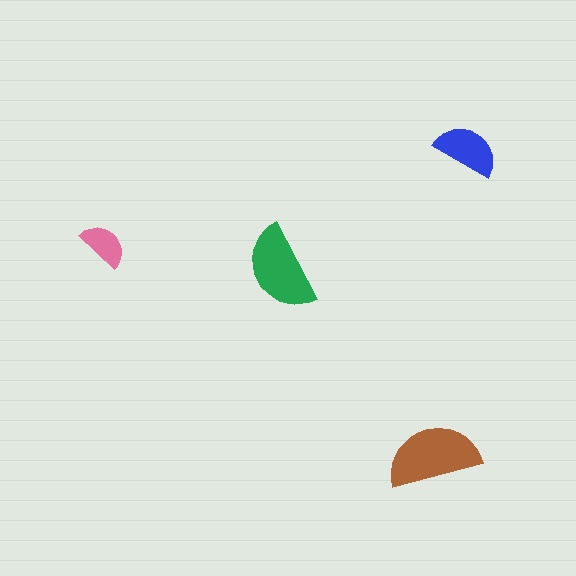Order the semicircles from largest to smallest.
the brown one, the green one, the blue one, the pink one.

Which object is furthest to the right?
The blue semicircle is rightmost.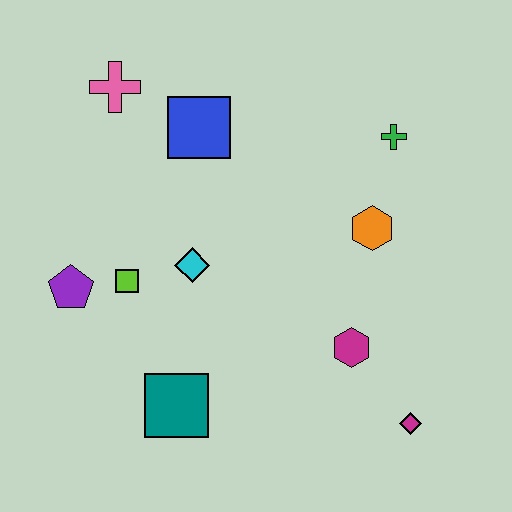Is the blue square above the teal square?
Yes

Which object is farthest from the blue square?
The magenta diamond is farthest from the blue square.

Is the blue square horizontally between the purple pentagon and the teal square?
No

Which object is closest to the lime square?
The purple pentagon is closest to the lime square.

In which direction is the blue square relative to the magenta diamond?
The blue square is above the magenta diamond.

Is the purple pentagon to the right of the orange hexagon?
No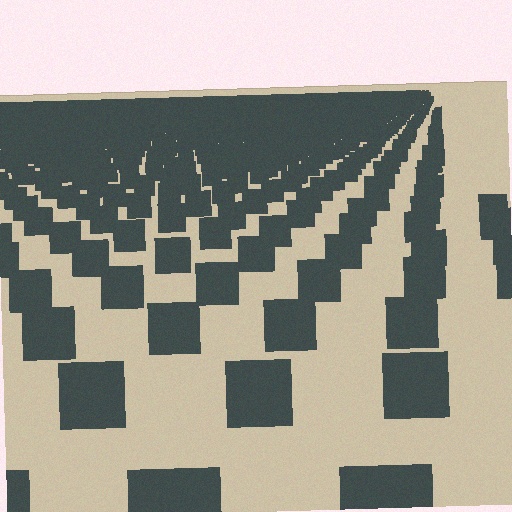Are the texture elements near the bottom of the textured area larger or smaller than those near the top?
Larger. Near the bottom, elements are closer to the viewer and appear at a bigger on-screen size.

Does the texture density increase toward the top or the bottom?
Density increases toward the top.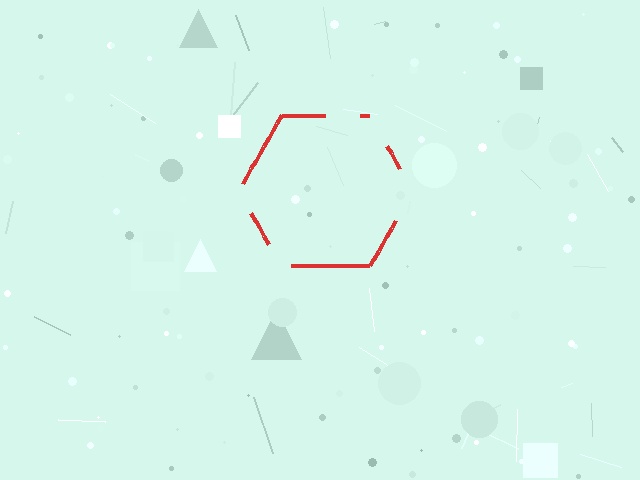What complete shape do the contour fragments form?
The contour fragments form a hexagon.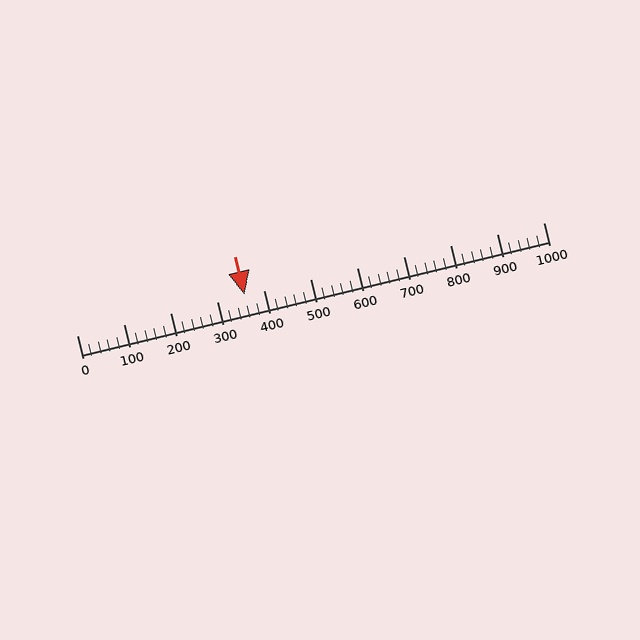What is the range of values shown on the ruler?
The ruler shows values from 0 to 1000.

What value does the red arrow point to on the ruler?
The red arrow points to approximately 360.